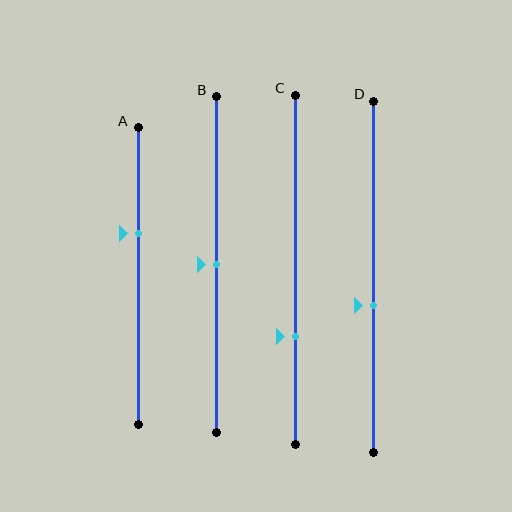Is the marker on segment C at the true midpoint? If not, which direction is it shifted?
No, the marker on segment C is shifted downward by about 19% of the segment length.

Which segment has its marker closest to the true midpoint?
Segment B has its marker closest to the true midpoint.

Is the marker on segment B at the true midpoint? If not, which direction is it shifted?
Yes, the marker on segment B is at the true midpoint.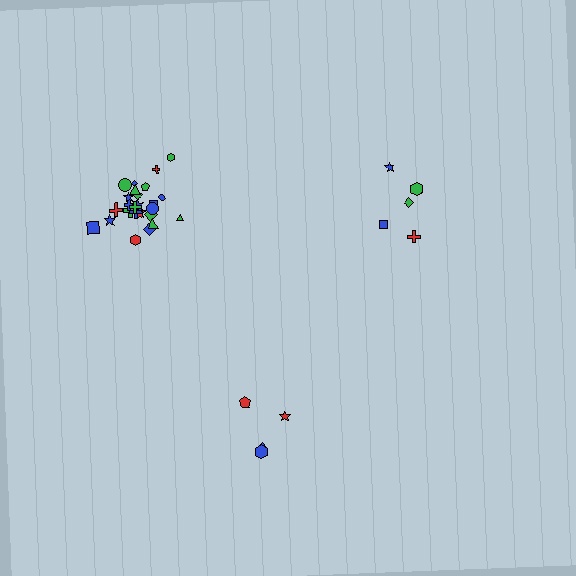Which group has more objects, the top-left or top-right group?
The top-left group.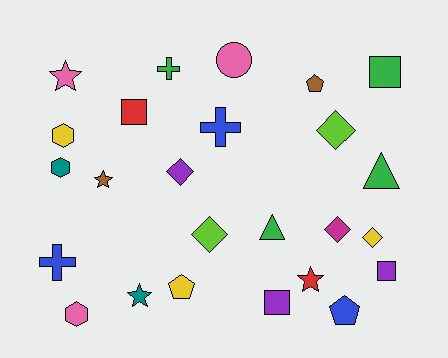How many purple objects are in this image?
There are 3 purple objects.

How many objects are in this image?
There are 25 objects.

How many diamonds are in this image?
There are 5 diamonds.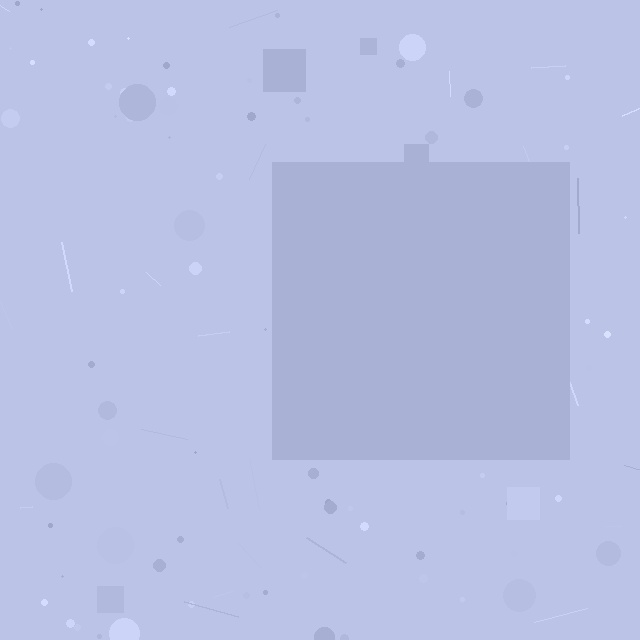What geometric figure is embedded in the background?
A square is embedded in the background.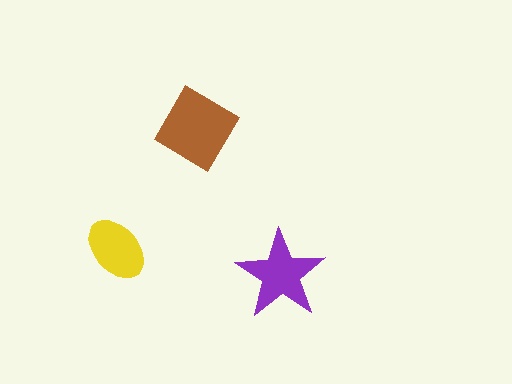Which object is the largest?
The brown diamond.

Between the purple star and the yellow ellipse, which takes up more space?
The purple star.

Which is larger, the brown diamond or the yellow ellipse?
The brown diamond.